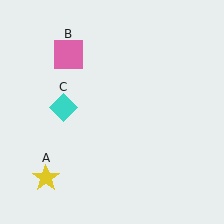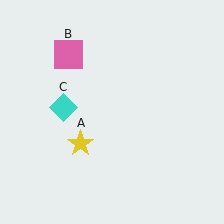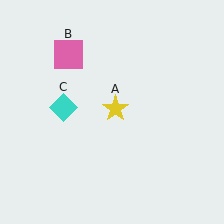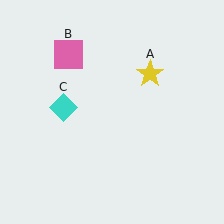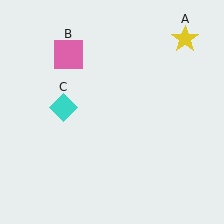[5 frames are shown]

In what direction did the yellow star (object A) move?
The yellow star (object A) moved up and to the right.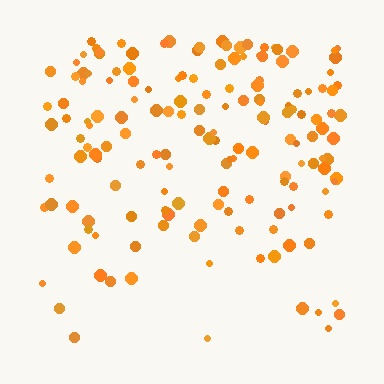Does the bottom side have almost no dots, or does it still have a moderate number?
Still a moderate number, just noticeably fewer than the top.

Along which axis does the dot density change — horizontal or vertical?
Vertical.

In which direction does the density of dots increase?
From bottom to top, with the top side densest.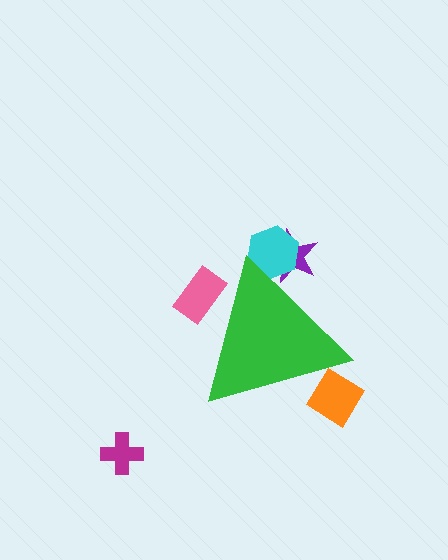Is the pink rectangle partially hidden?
Yes, the pink rectangle is partially hidden behind the green triangle.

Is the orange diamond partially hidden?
Yes, the orange diamond is partially hidden behind the green triangle.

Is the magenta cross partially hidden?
No, the magenta cross is fully visible.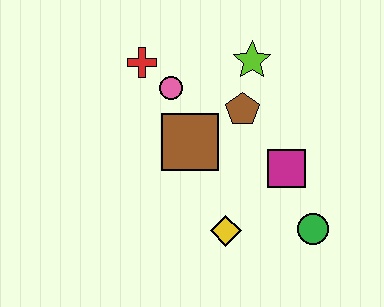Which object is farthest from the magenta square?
The red cross is farthest from the magenta square.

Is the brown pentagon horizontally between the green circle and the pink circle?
Yes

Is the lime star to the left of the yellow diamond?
No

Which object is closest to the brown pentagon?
The lime star is closest to the brown pentagon.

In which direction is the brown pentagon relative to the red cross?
The brown pentagon is to the right of the red cross.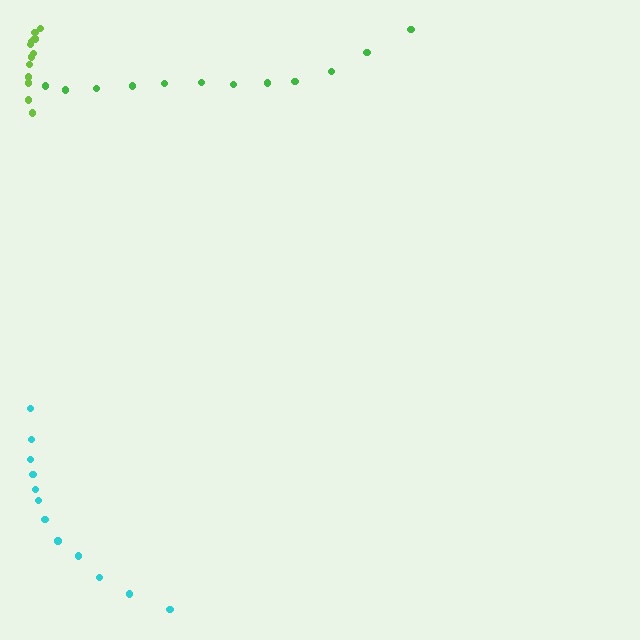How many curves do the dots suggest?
There are 3 distinct paths.